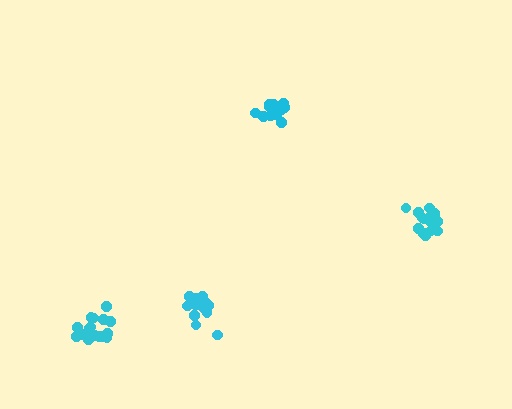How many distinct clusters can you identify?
There are 4 distinct clusters.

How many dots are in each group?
Group 1: 18 dots, Group 2: 17 dots, Group 3: 17 dots, Group 4: 13 dots (65 total).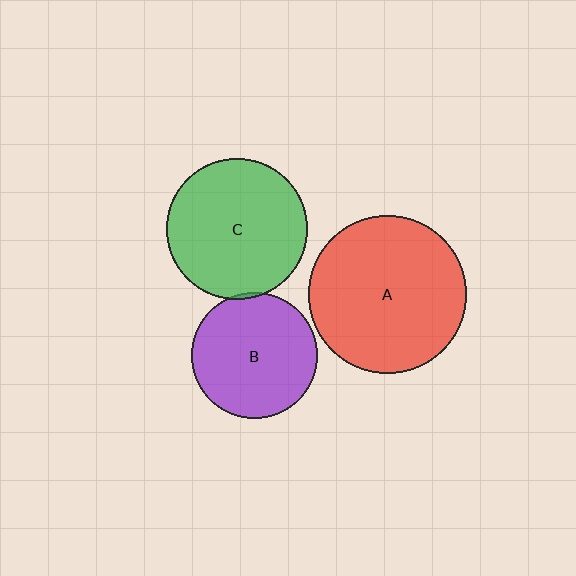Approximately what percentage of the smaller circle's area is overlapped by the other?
Approximately 5%.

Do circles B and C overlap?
Yes.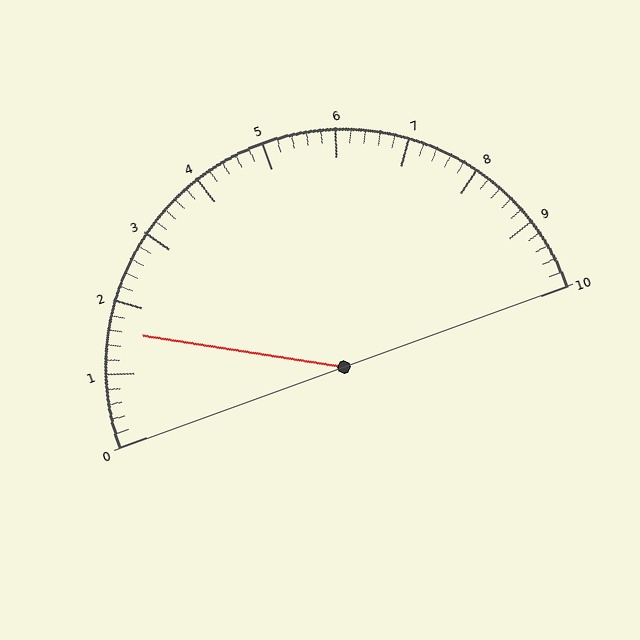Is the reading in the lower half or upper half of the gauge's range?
The reading is in the lower half of the range (0 to 10).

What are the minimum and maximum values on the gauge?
The gauge ranges from 0 to 10.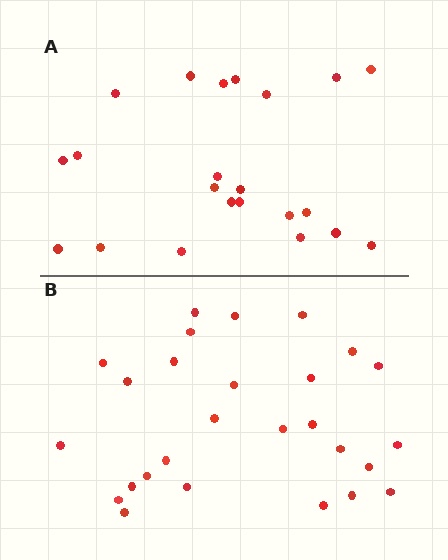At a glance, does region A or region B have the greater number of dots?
Region B (the bottom region) has more dots.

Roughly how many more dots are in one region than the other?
Region B has about 5 more dots than region A.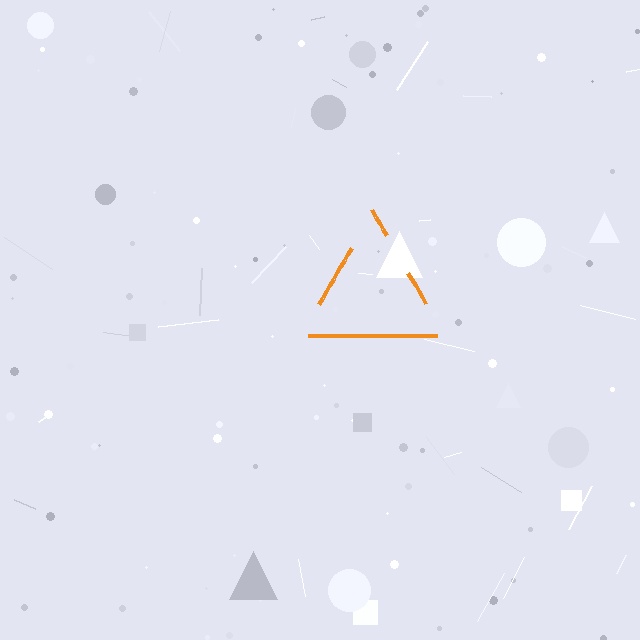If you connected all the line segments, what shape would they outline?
They would outline a triangle.